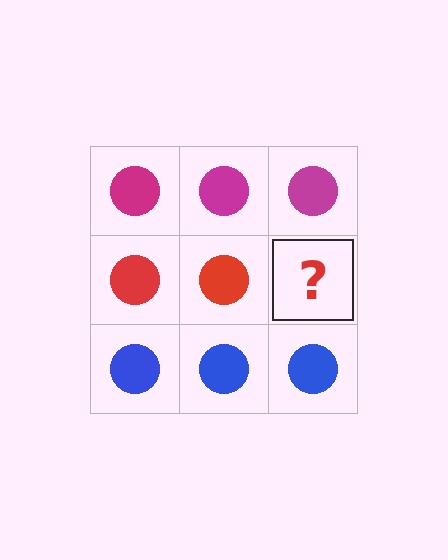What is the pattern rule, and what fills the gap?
The rule is that each row has a consistent color. The gap should be filled with a red circle.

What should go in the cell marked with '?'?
The missing cell should contain a red circle.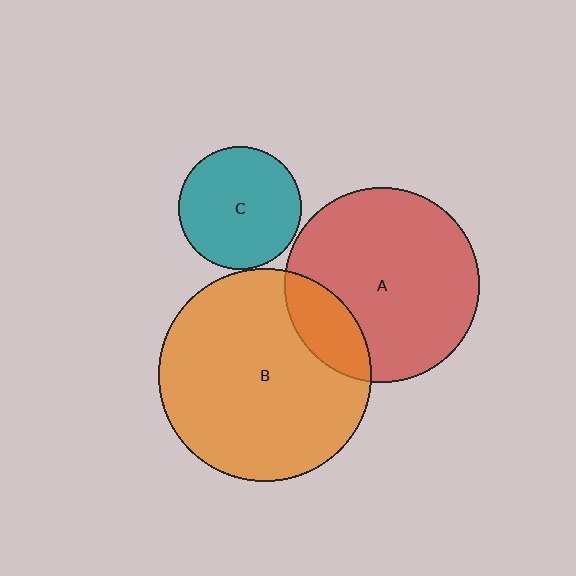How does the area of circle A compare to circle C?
Approximately 2.5 times.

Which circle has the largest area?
Circle B (orange).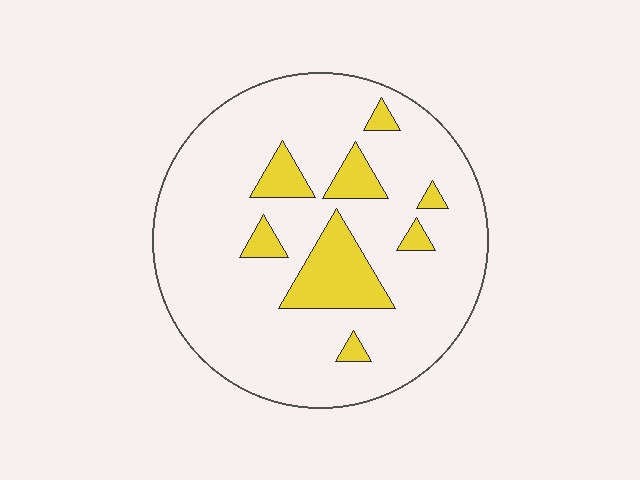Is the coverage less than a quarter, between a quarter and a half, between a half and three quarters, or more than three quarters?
Less than a quarter.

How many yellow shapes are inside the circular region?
8.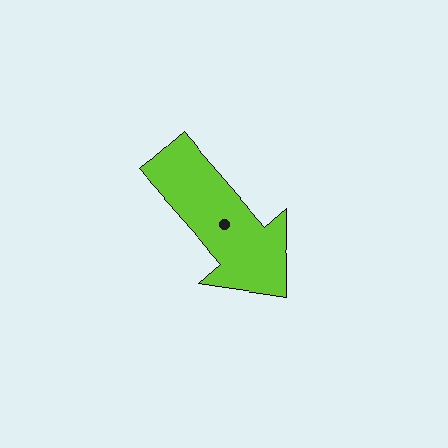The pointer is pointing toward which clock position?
Roughly 5 o'clock.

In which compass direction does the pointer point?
Southeast.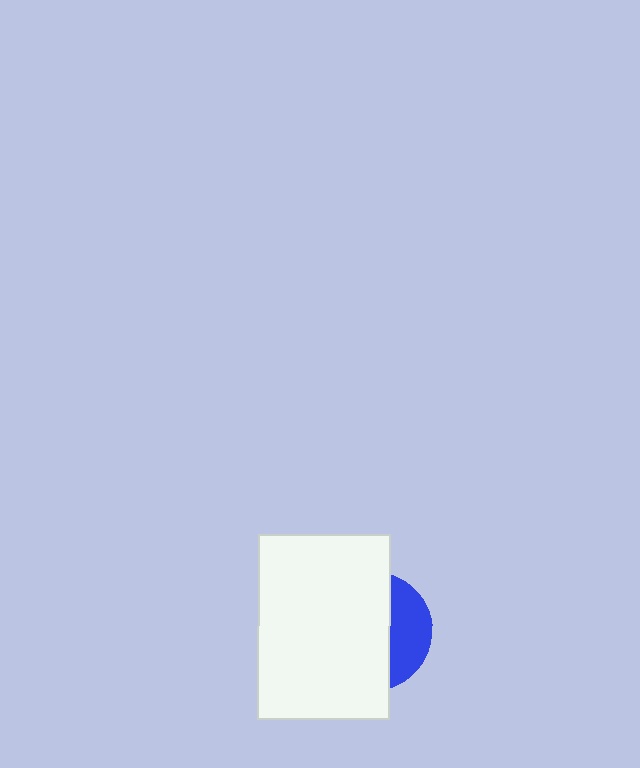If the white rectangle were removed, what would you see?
You would see the complete blue circle.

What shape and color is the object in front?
The object in front is a white rectangle.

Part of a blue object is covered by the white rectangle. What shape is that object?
It is a circle.